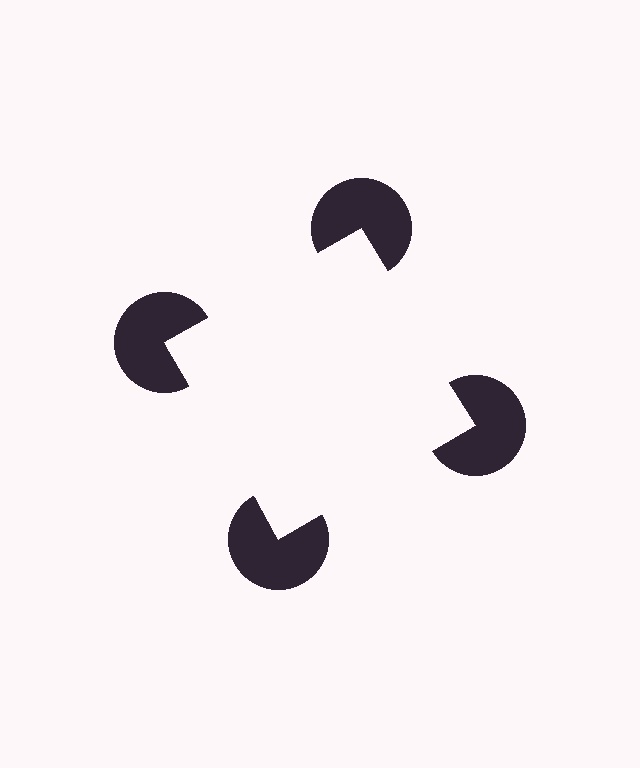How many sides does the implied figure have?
4 sides.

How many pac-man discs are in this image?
There are 4 — one at each vertex of the illusory square.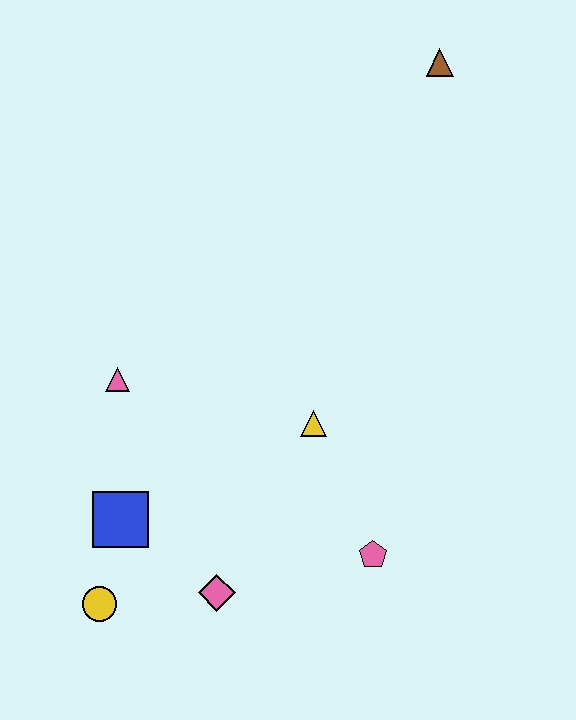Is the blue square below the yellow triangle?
Yes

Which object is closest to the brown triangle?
The yellow triangle is closest to the brown triangle.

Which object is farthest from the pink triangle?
The brown triangle is farthest from the pink triangle.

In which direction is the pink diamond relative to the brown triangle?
The pink diamond is below the brown triangle.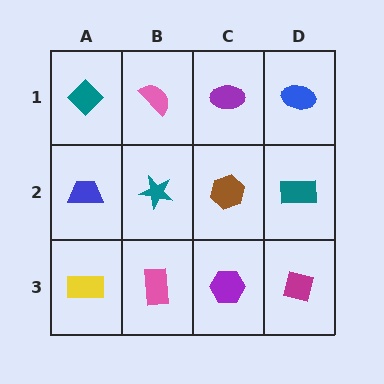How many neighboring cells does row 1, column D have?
2.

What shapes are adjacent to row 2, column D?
A blue ellipse (row 1, column D), a magenta square (row 3, column D), a brown hexagon (row 2, column C).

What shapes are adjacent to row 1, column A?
A blue trapezoid (row 2, column A), a pink semicircle (row 1, column B).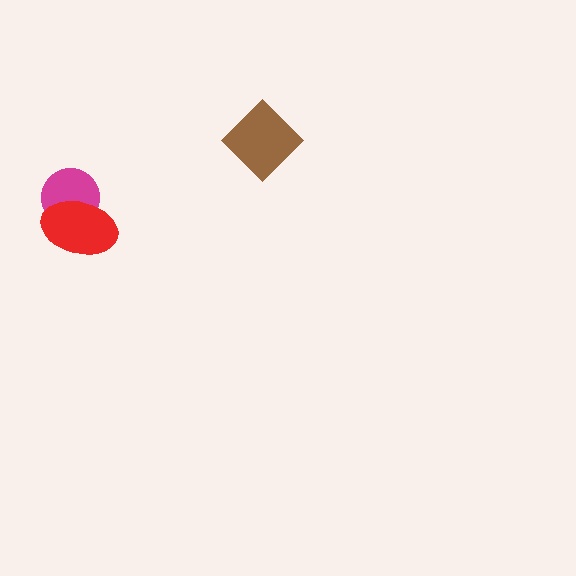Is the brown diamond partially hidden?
No, no other shape covers it.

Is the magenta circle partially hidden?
Yes, it is partially covered by another shape.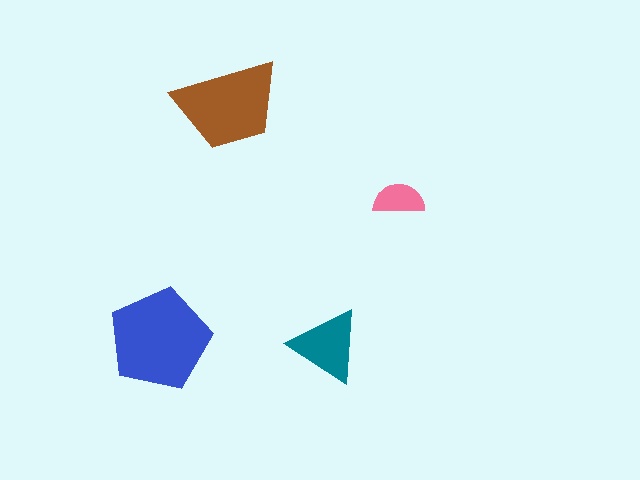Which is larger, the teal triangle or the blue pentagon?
The blue pentagon.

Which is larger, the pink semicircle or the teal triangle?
The teal triangle.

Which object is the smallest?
The pink semicircle.